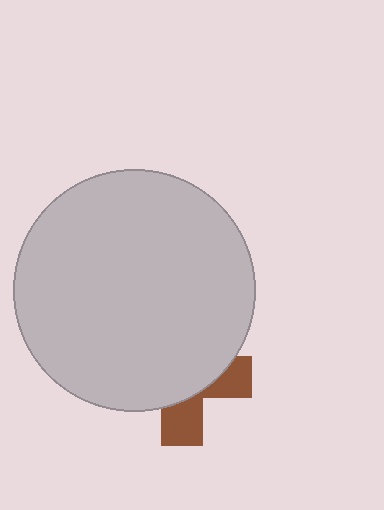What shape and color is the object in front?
The object in front is a light gray circle.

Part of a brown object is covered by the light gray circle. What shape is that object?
It is a cross.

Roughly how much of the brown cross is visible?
A small part of it is visible (roughly 32%).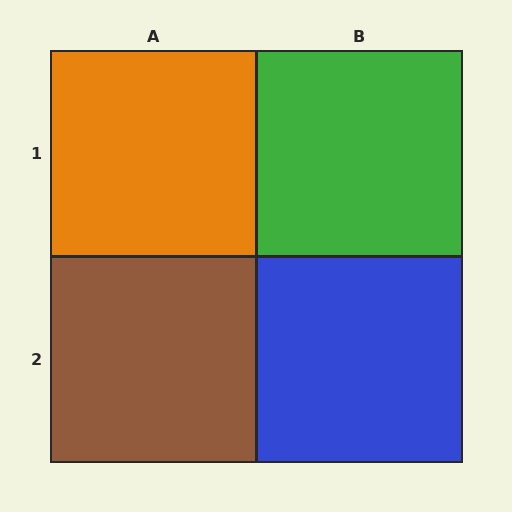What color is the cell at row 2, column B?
Blue.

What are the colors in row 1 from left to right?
Orange, green.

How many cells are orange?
1 cell is orange.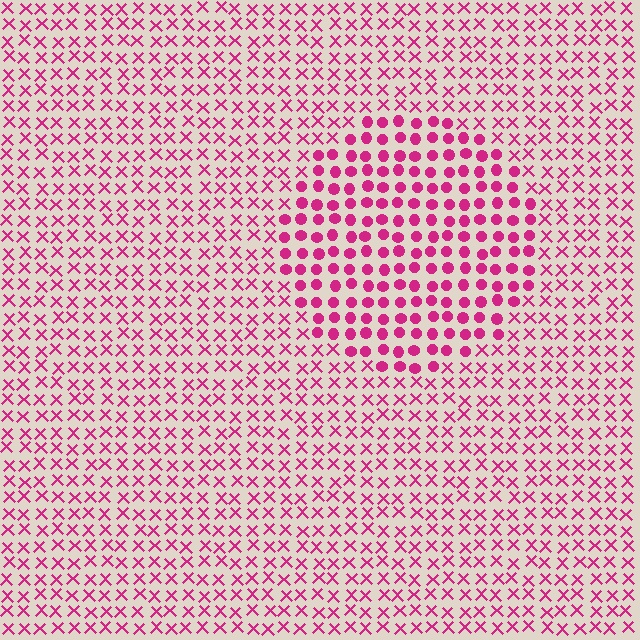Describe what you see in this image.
The image is filled with small magenta elements arranged in a uniform grid. A circle-shaped region contains circles, while the surrounding area contains X marks. The boundary is defined purely by the change in element shape.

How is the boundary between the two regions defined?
The boundary is defined by a change in element shape: circles inside vs. X marks outside. All elements share the same color and spacing.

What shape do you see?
I see a circle.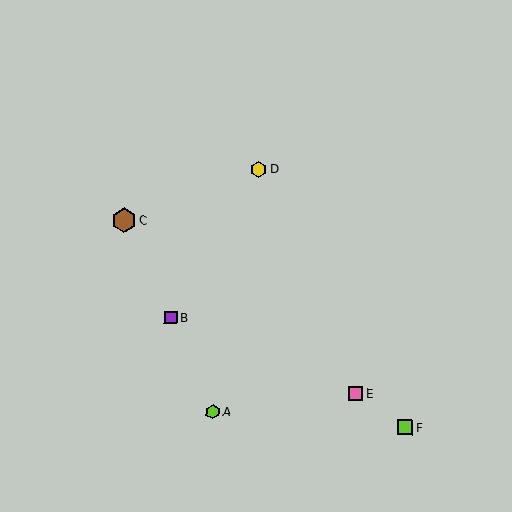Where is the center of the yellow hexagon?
The center of the yellow hexagon is at (259, 169).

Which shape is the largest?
The brown hexagon (labeled C) is the largest.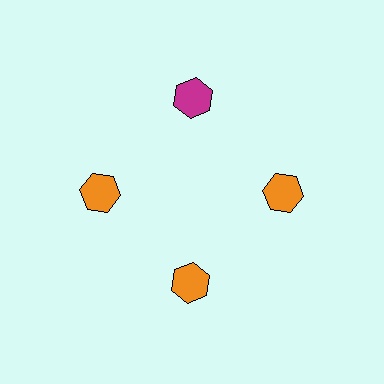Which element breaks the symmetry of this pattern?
The magenta hexagon at roughly the 12 o'clock position breaks the symmetry. All other shapes are orange hexagons.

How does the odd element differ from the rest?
It has a different color: magenta instead of orange.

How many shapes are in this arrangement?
There are 4 shapes arranged in a ring pattern.